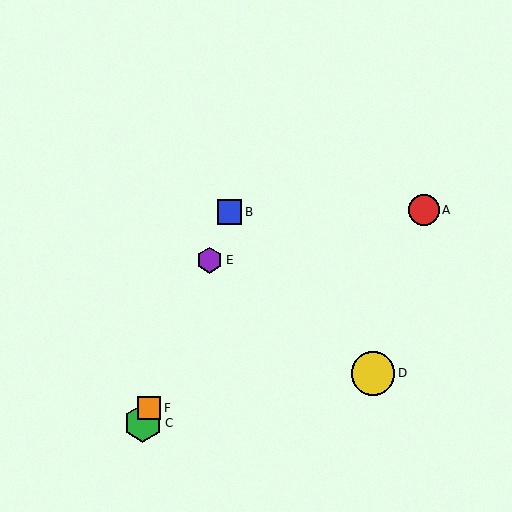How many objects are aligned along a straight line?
4 objects (B, C, E, F) are aligned along a straight line.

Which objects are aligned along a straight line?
Objects B, C, E, F are aligned along a straight line.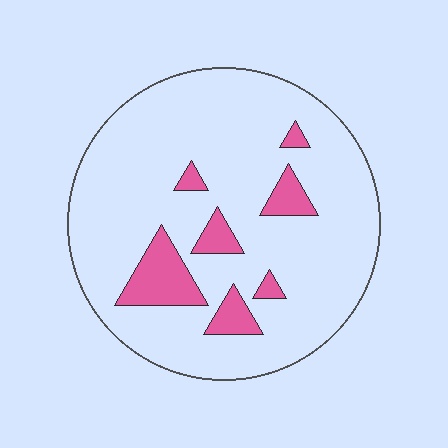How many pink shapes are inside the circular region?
7.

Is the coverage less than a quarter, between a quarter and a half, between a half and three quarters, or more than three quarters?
Less than a quarter.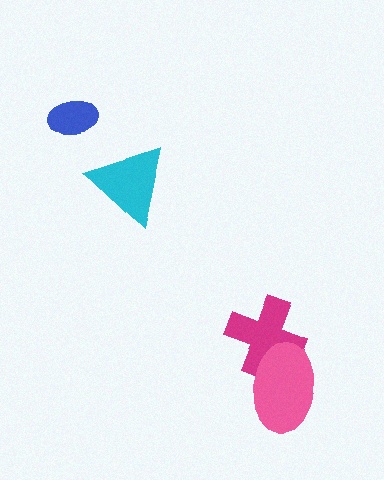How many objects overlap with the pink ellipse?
1 object overlaps with the pink ellipse.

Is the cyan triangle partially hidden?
No, no other shape covers it.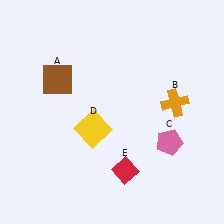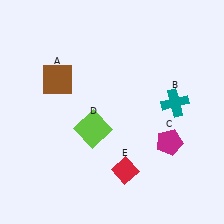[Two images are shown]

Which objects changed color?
B changed from orange to teal. C changed from pink to magenta. D changed from yellow to lime.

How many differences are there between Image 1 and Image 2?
There are 3 differences between the two images.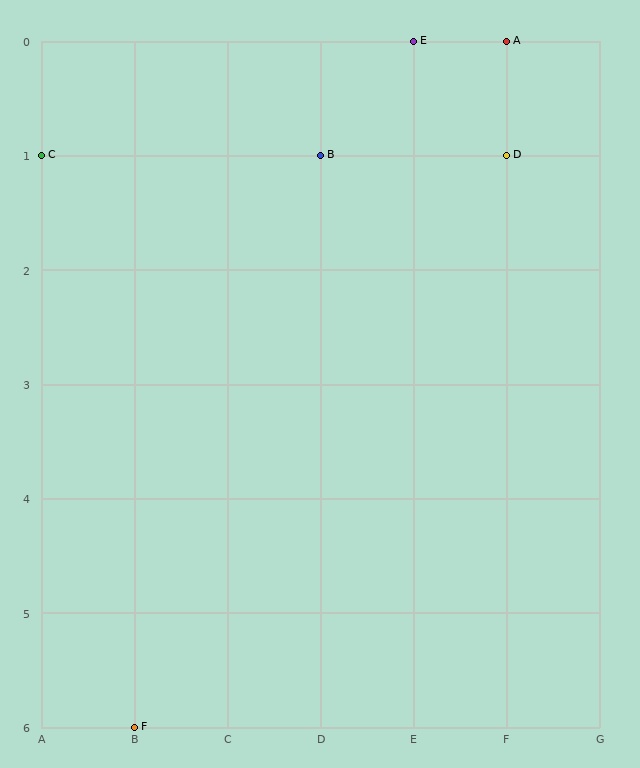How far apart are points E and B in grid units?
Points E and B are 1 column and 1 row apart (about 1.4 grid units diagonally).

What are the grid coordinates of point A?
Point A is at grid coordinates (F, 0).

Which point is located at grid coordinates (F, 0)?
Point A is at (F, 0).